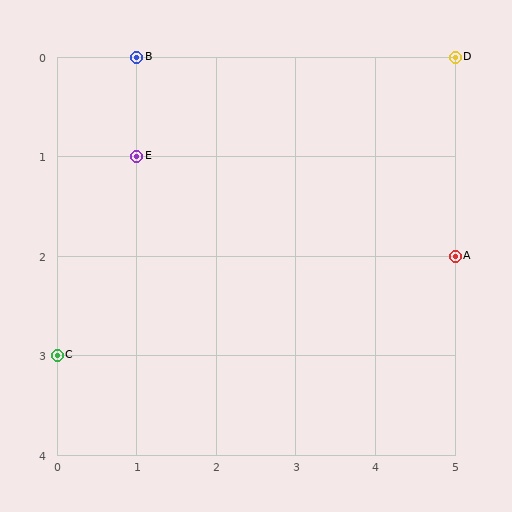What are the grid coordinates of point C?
Point C is at grid coordinates (0, 3).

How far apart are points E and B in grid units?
Points E and B are 1 row apart.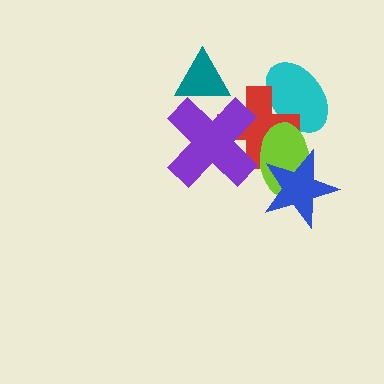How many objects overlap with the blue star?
2 objects overlap with the blue star.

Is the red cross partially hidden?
Yes, it is partially covered by another shape.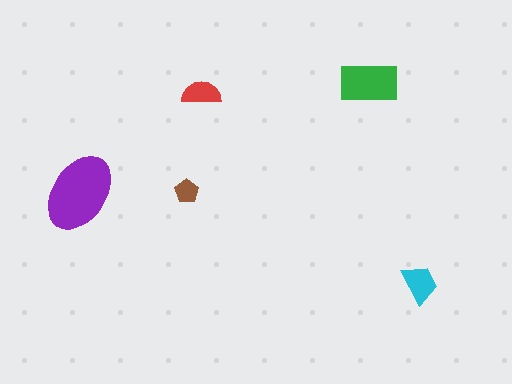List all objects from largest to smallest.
The purple ellipse, the green rectangle, the cyan trapezoid, the red semicircle, the brown pentagon.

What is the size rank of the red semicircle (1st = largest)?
4th.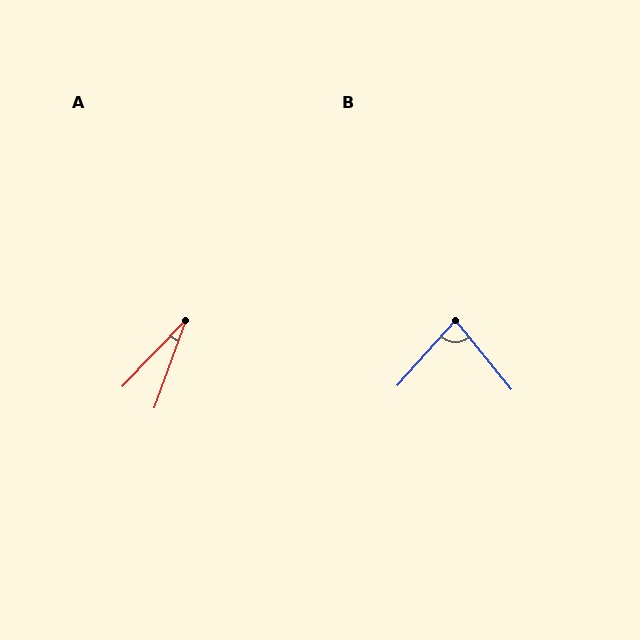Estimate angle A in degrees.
Approximately 24 degrees.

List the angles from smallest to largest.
A (24°), B (81°).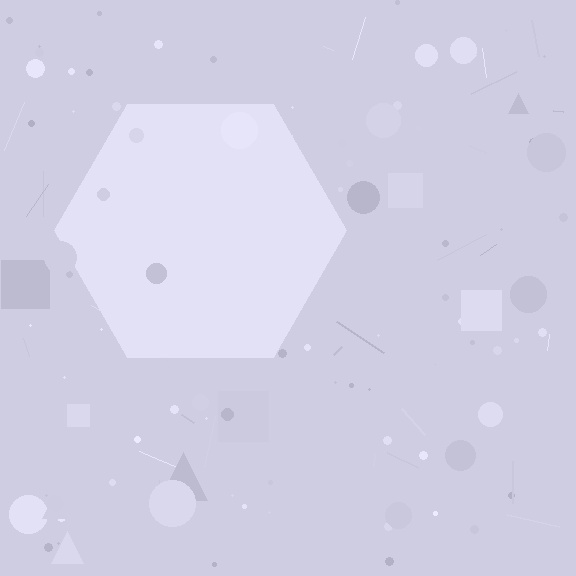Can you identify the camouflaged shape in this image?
The camouflaged shape is a hexagon.